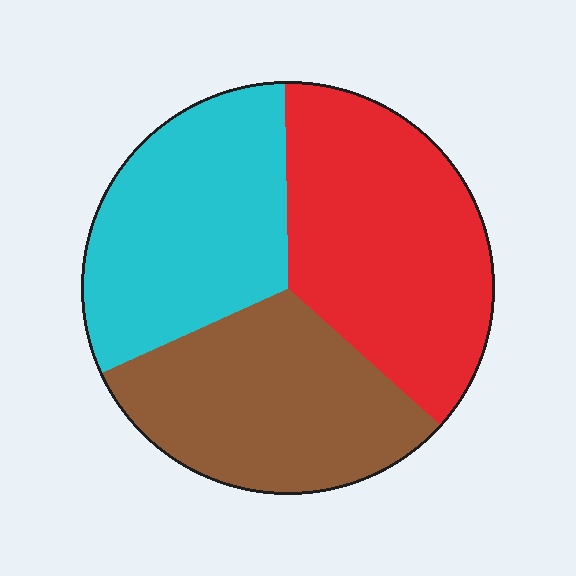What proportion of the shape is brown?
Brown covers around 30% of the shape.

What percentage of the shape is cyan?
Cyan covers 32% of the shape.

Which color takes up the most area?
Red, at roughly 35%.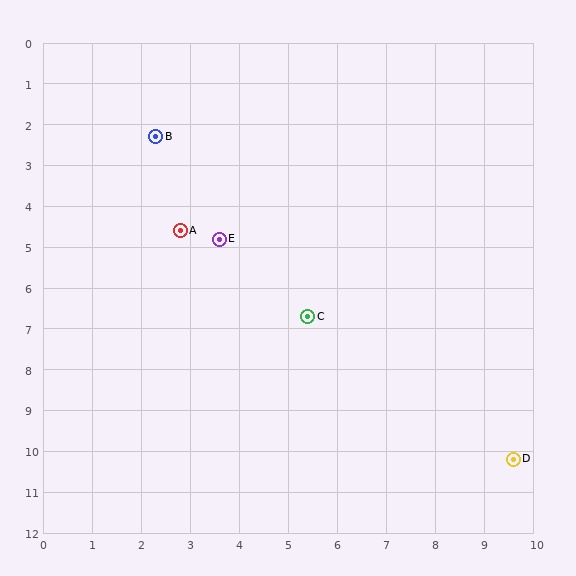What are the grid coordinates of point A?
Point A is at approximately (2.8, 4.6).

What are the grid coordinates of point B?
Point B is at approximately (2.3, 2.3).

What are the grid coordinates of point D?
Point D is at approximately (9.6, 10.2).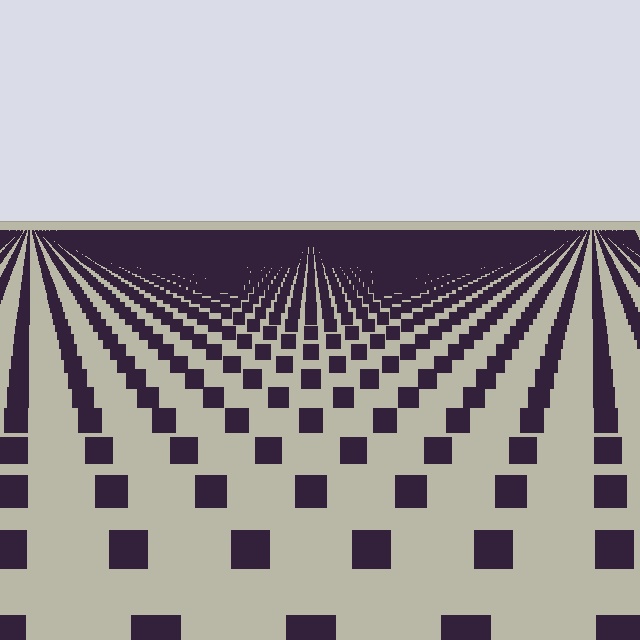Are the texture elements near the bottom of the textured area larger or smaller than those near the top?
Larger. Near the bottom, elements are closer to the viewer and appear at a bigger on-screen size.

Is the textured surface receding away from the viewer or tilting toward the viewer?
The surface is receding away from the viewer. Texture elements get smaller and denser toward the top.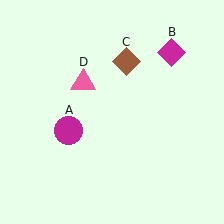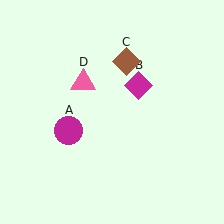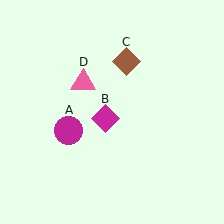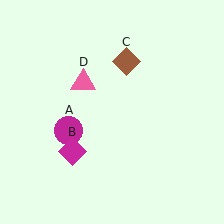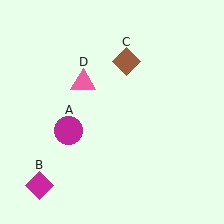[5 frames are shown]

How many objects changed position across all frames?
1 object changed position: magenta diamond (object B).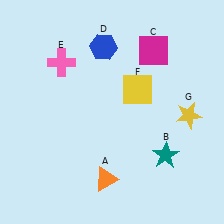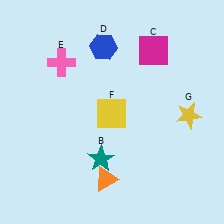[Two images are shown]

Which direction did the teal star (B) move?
The teal star (B) moved left.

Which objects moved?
The objects that moved are: the teal star (B), the yellow square (F).